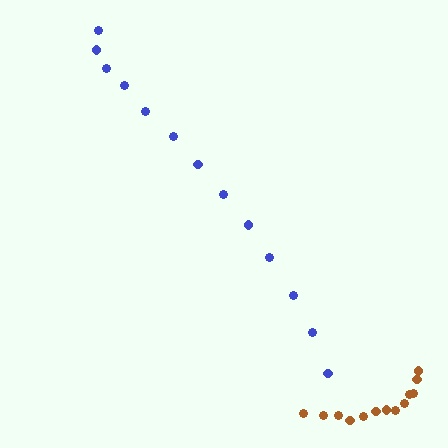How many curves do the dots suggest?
There are 2 distinct paths.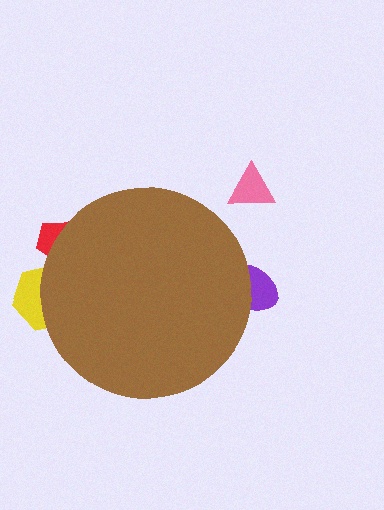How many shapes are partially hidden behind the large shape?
3 shapes are partially hidden.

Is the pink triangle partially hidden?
No, the pink triangle is fully visible.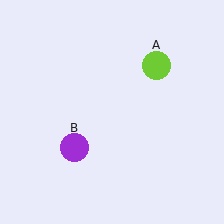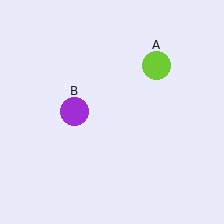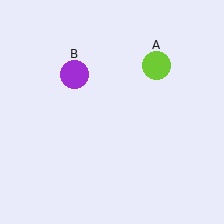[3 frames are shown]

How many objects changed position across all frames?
1 object changed position: purple circle (object B).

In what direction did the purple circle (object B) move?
The purple circle (object B) moved up.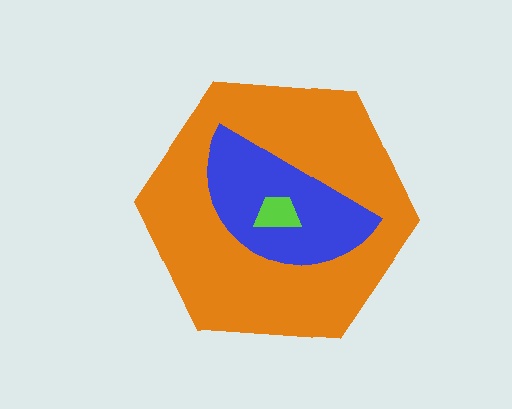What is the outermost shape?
The orange hexagon.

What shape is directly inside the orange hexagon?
The blue semicircle.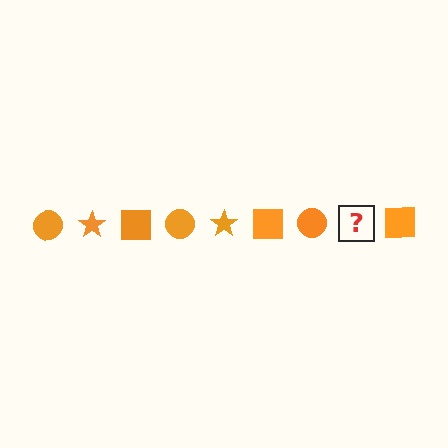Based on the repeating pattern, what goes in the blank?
The blank should be an orange star.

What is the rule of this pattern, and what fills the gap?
The rule is that the pattern cycles through circle, star, square shapes in orange. The gap should be filled with an orange star.